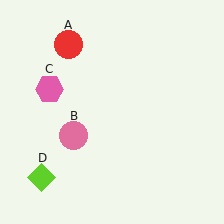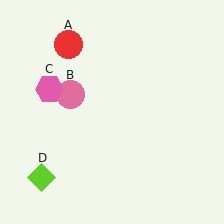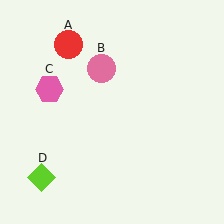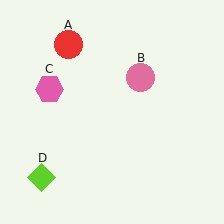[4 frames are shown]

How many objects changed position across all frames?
1 object changed position: pink circle (object B).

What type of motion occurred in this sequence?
The pink circle (object B) rotated clockwise around the center of the scene.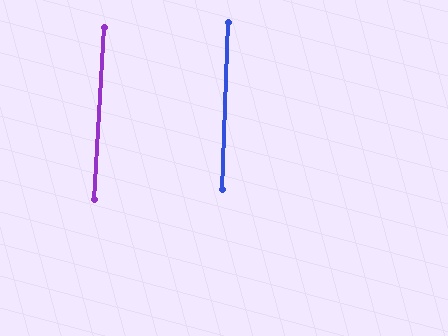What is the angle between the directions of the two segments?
Approximately 1 degree.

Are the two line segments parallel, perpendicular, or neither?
Parallel — their directions differ by only 1.3°.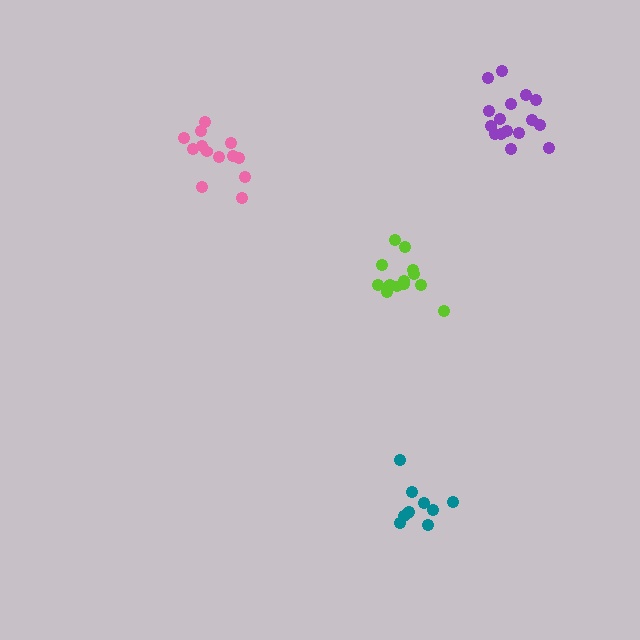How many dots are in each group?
Group 1: 13 dots, Group 2: 10 dots, Group 3: 13 dots, Group 4: 16 dots (52 total).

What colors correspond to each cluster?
The clusters are colored: pink, teal, lime, purple.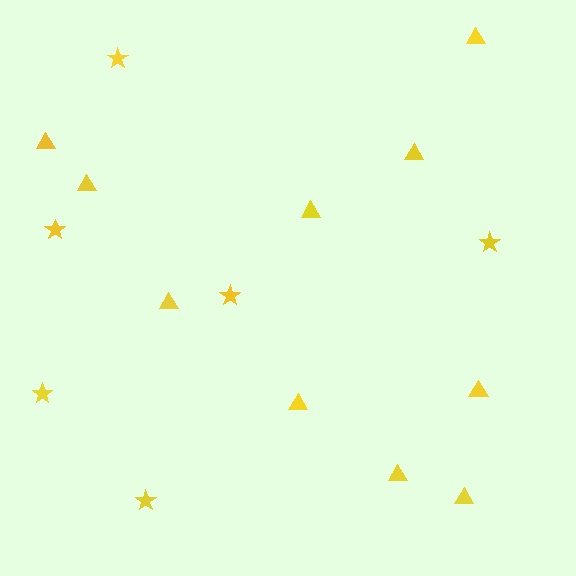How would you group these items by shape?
There are 2 groups: one group of stars (6) and one group of triangles (10).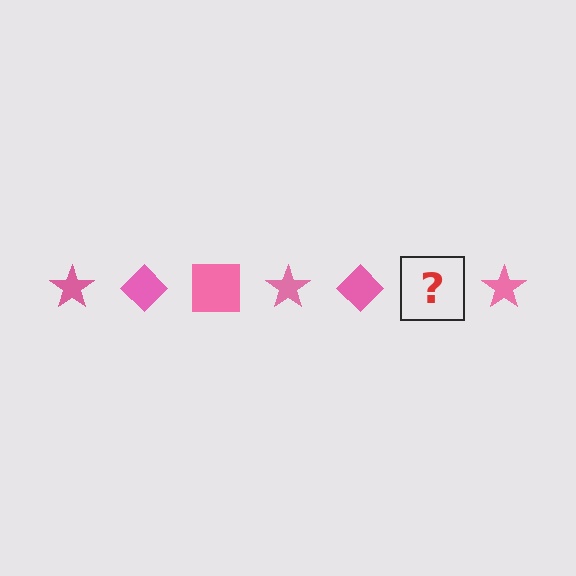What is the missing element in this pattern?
The missing element is a pink square.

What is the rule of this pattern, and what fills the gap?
The rule is that the pattern cycles through star, diamond, square shapes in pink. The gap should be filled with a pink square.